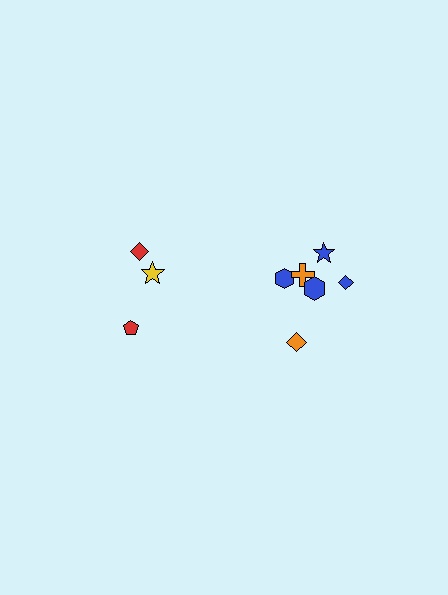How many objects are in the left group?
There are 3 objects.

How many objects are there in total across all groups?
There are 9 objects.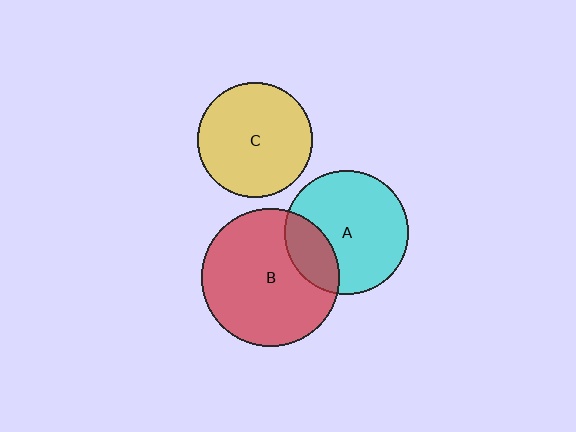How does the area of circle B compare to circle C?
Approximately 1.4 times.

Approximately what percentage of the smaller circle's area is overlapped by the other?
Approximately 25%.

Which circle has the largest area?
Circle B (red).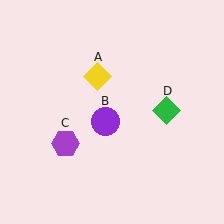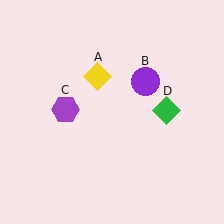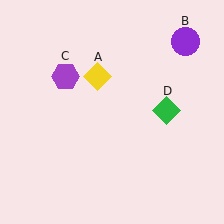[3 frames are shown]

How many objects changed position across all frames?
2 objects changed position: purple circle (object B), purple hexagon (object C).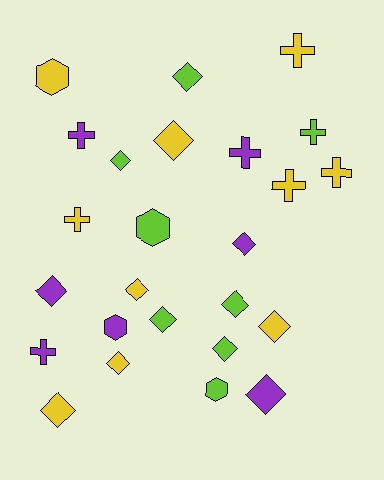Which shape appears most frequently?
Diamond, with 13 objects.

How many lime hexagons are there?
There are 2 lime hexagons.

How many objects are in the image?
There are 25 objects.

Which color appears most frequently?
Yellow, with 10 objects.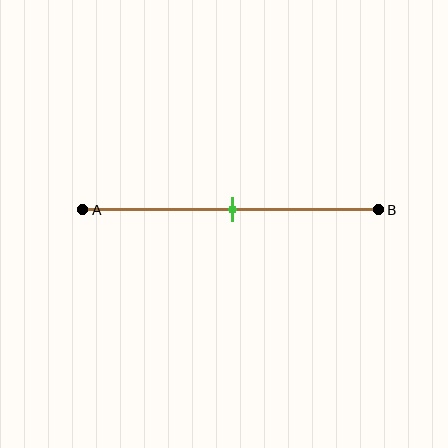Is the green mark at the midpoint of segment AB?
Yes, the mark is approximately at the midpoint.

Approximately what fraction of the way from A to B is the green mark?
The green mark is approximately 50% of the way from A to B.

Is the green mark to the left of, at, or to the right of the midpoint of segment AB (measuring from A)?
The green mark is approximately at the midpoint of segment AB.